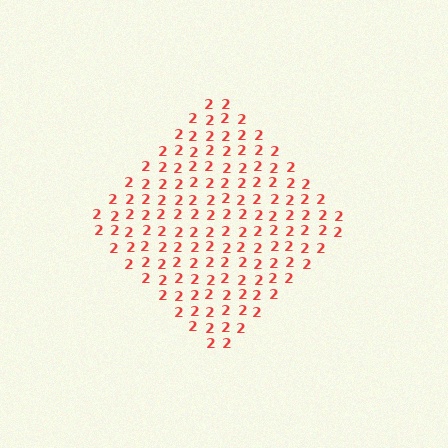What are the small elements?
The small elements are digit 2's.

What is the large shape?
The large shape is a diamond.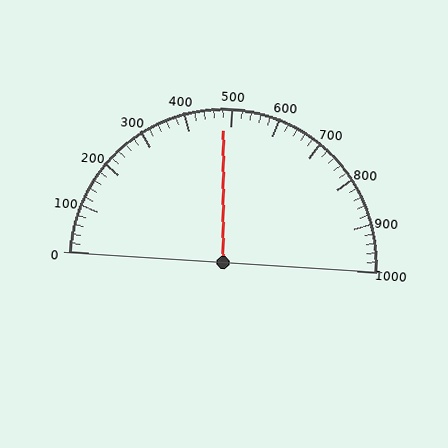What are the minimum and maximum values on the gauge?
The gauge ranges from 0 to 1000.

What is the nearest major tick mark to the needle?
The nearest major tick mark is 500.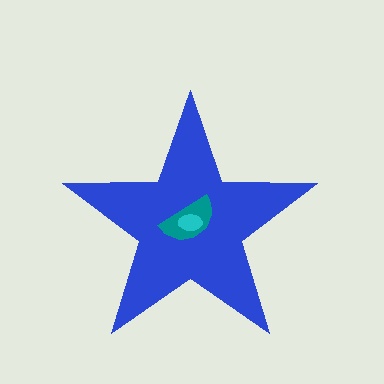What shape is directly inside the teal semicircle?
The cyan ellipse.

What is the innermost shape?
The cyan ellipse.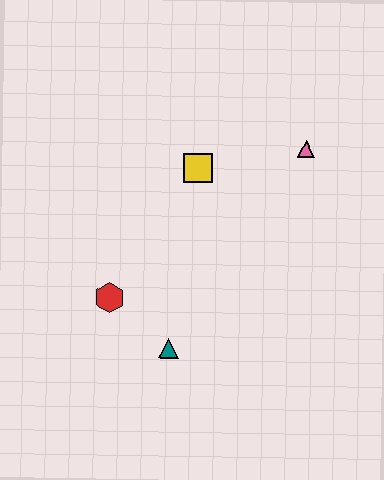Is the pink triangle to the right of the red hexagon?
Yes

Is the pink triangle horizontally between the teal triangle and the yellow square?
No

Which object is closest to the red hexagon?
The teal triangle is closest to the red hexagon.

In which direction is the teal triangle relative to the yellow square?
The teal triangle is below the yellow square.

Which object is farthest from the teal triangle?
The pink triangle is farthest from the teal triangle.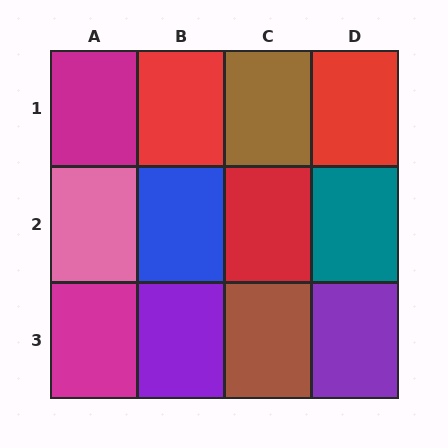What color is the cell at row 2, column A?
Pink.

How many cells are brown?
2 cells are brown.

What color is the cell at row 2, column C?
Red.